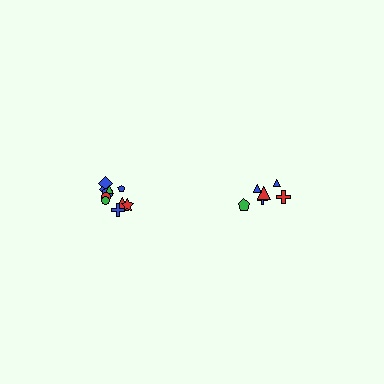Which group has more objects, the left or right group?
The left group.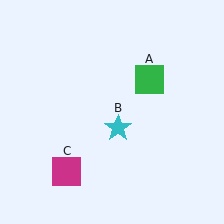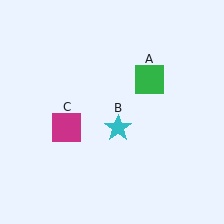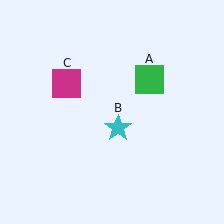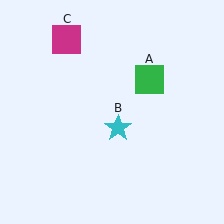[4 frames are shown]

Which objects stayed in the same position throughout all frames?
Green square (object A) and cyan star (object B) remained stationary.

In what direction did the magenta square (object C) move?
The magenta square (object C) moved up.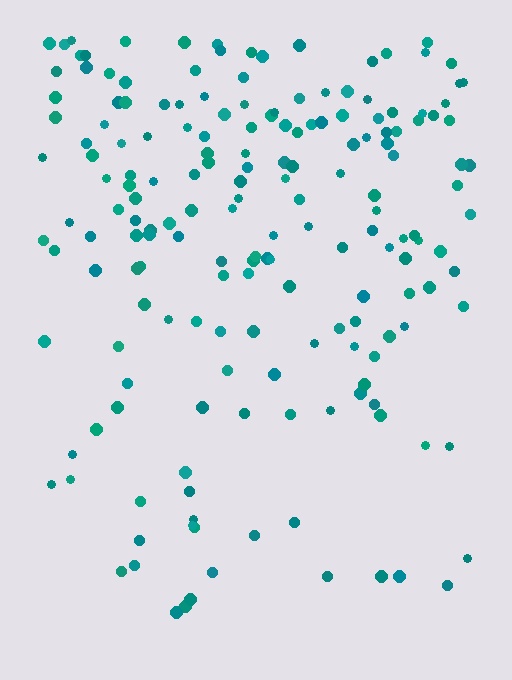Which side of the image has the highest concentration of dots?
The top.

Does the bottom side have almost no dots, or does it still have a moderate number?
Still a moderate number, just noticeably fewer than the top.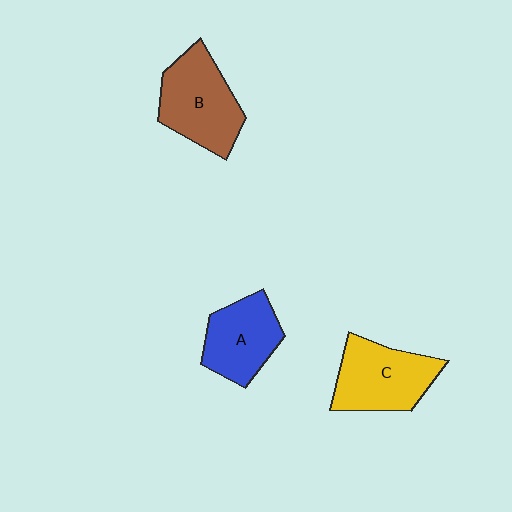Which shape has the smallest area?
Shape A (blue).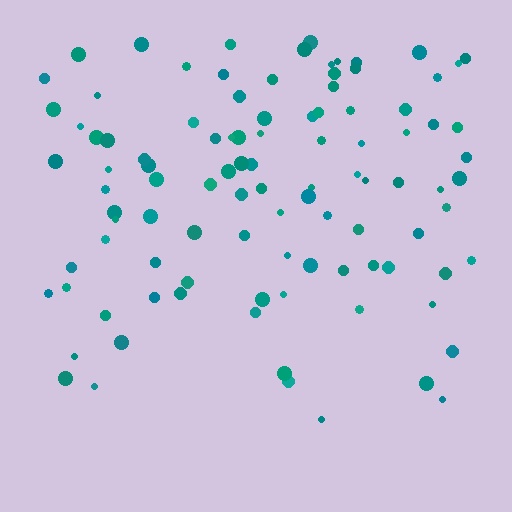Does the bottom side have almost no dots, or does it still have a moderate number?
Still a moderate number, just noticeably fewer than the top.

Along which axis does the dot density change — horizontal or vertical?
Vertical.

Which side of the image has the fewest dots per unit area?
The bottom.